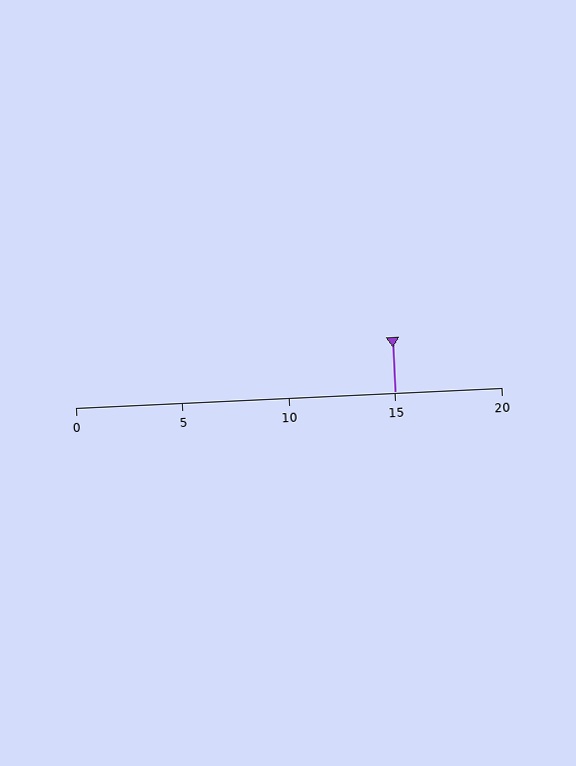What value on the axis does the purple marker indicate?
The marker indicates approximately 15.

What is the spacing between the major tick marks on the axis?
The major ticks are spaced 5 apart.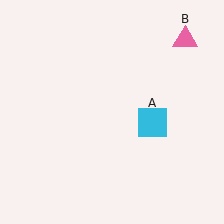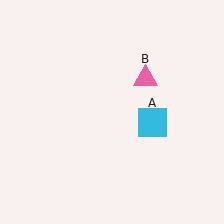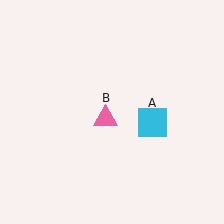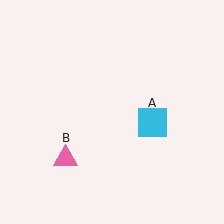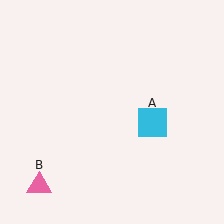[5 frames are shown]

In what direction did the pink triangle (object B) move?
The pink triangle (object B) moved down and to the left.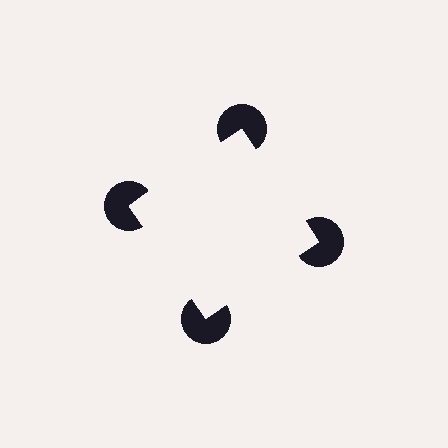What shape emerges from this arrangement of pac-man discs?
An illusory square — its edges are inferred from the aligned wedge cuts in the pac-man discs, not physically drawn.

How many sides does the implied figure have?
4 sides.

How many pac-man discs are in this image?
There are 4 — one at each vertex of the illusory square.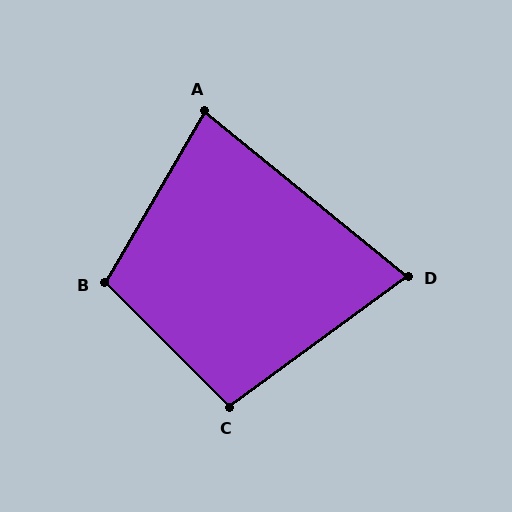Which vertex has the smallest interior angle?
D, at approximately 75 degrees.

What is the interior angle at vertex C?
Approximately 99 degrees (obtuse).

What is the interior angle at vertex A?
Approximately 81 degrees (acute).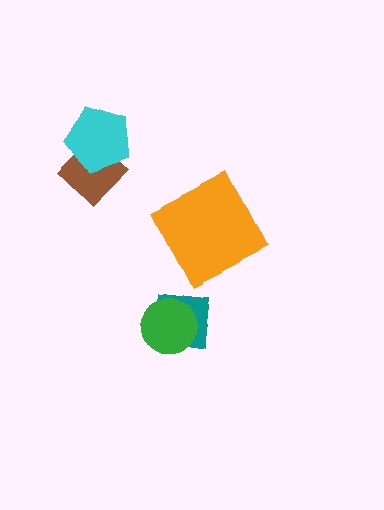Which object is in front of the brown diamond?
The cyan pentagon is in front of the brown diamond.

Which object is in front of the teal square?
The green circle is in front of the teal square.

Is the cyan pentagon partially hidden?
No, no other shape covers it.